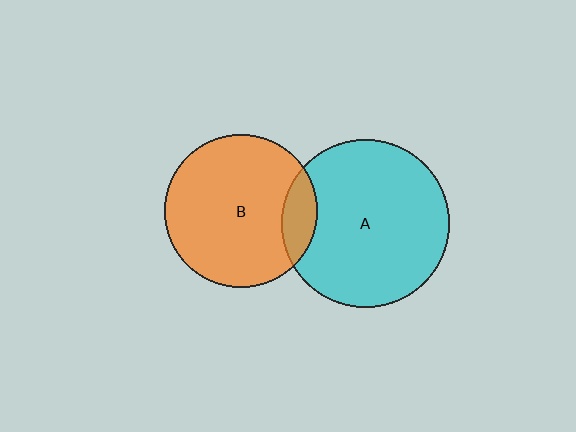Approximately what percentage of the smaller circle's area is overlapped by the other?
Approximately 15%.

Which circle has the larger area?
Circle A (cyan).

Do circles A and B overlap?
Yes.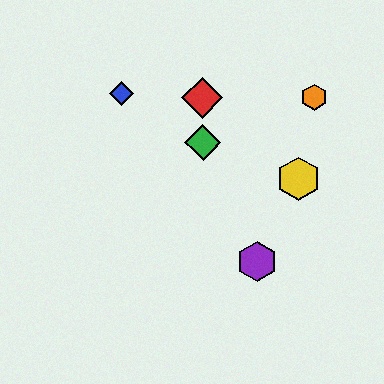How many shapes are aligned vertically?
2 shapes (the red diamond, the green diamond) are aligned vertically.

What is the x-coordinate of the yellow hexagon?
The yellow hexagon is at x≈299.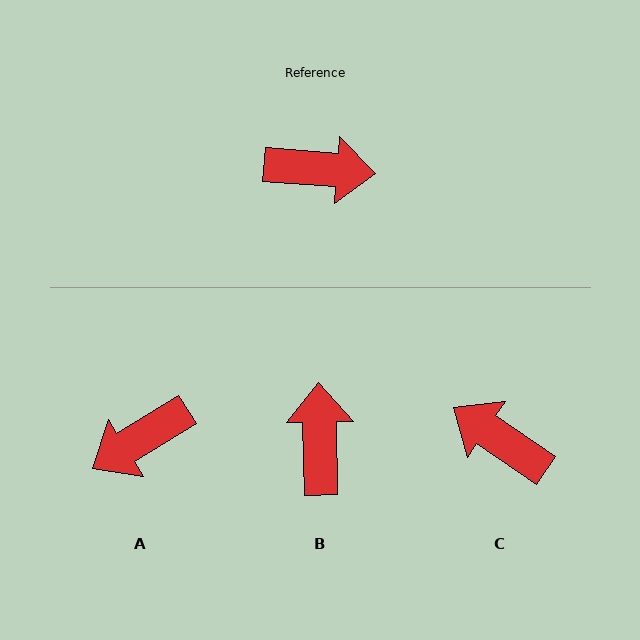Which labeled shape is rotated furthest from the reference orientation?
C, about 150 degrees away.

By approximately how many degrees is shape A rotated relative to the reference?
Approximately 144 degrees clockwise.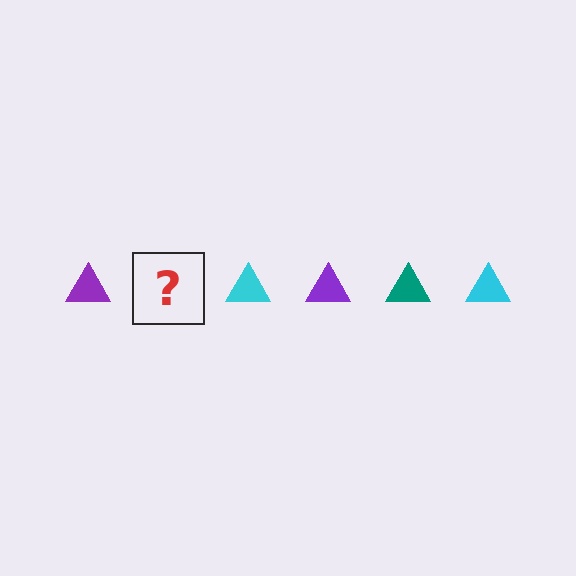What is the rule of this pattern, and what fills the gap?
The rule is that the pattern cycles through purple, teal, cyan triangles. The gap should be filled with a teal triangle.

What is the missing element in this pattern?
The missing element is a teal triangle.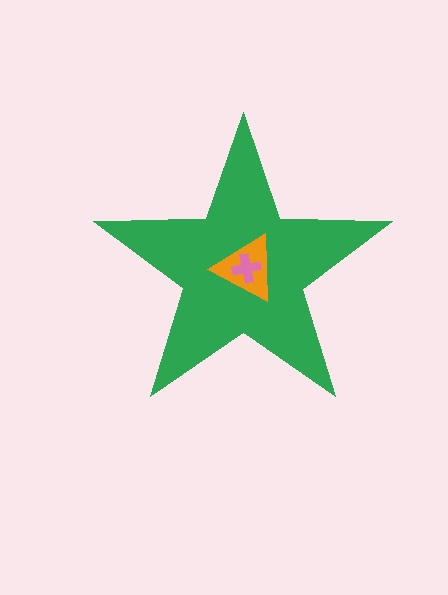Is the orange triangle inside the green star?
Yes.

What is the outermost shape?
The green star.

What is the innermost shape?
The pink cross.